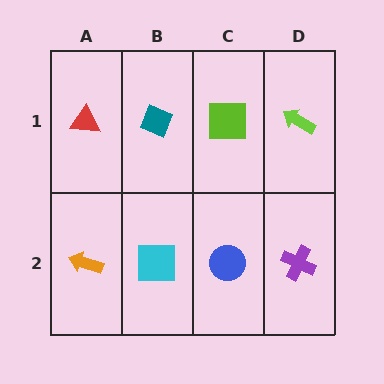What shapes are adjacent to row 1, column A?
An orange arrow (row 2, column A), a teal diamond (row 1, column B).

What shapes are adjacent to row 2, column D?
A lime arrow (row 1, column D), a blue circle (row 2, column C).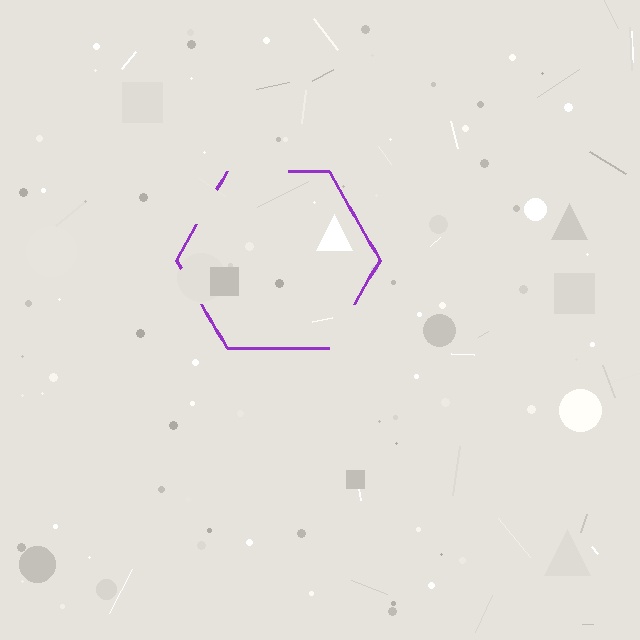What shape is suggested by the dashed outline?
The dashed outline suggests a hexagon.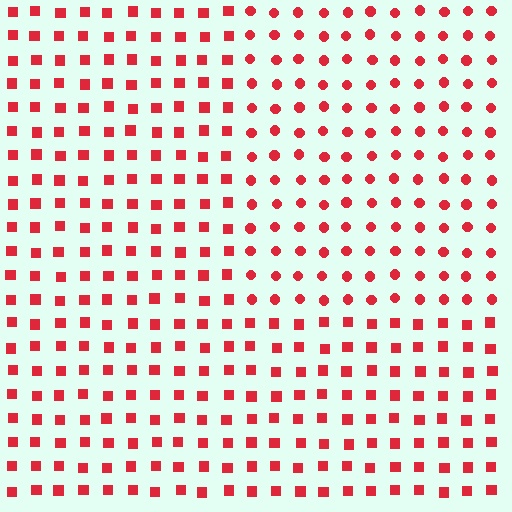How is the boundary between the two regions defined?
The boundary is defined by a change in element shape: circles inside vs. squares outside. All elements share the same color and spacing.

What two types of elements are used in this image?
The image uses circles inside the rectangle region and squares outside it.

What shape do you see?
I see a rectangle.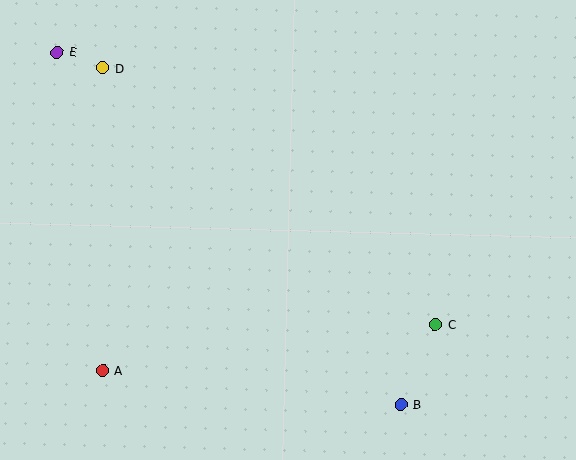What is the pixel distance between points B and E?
The distance between B and E is 492 pixels.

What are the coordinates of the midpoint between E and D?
The midpoint between E and D is at (80, 60).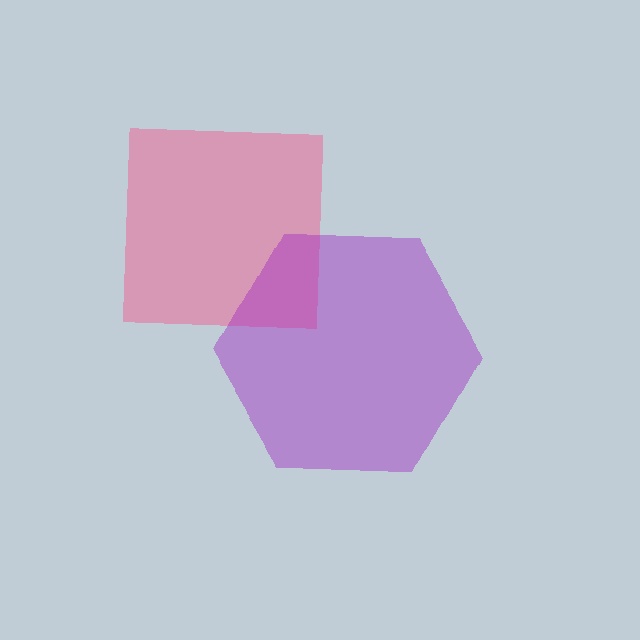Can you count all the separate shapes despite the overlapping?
Yes, there are 2 separate shapes.